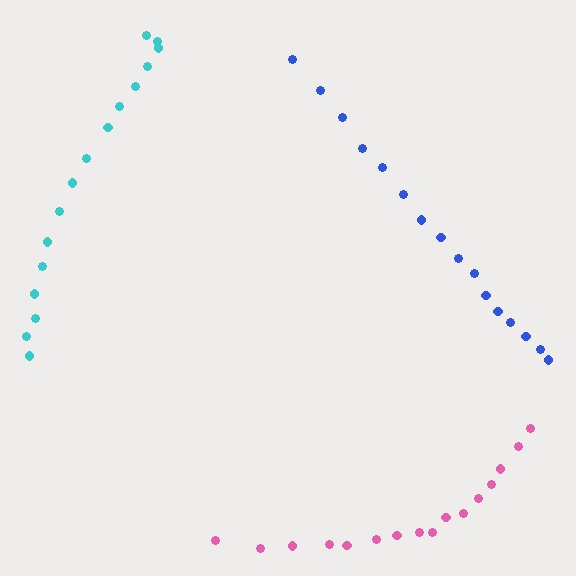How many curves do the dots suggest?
There are 3 distinct paths.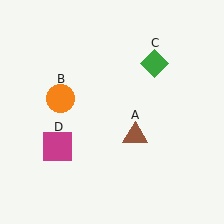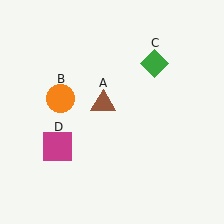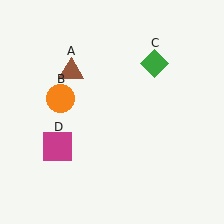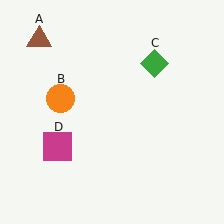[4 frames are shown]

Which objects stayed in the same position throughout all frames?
Orange circle (object B) and green diamond (object C) and magenta square (object D) remained stationary.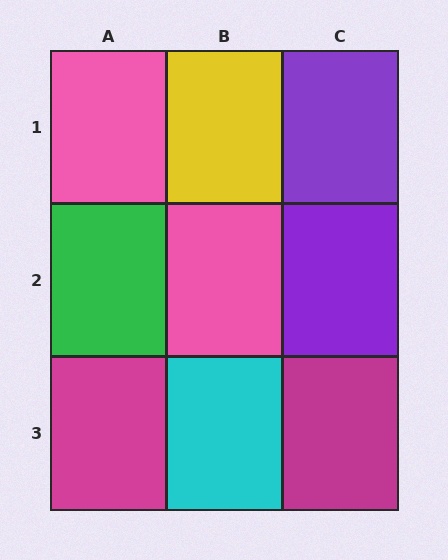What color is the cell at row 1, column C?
Purple.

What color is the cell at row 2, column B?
Pink.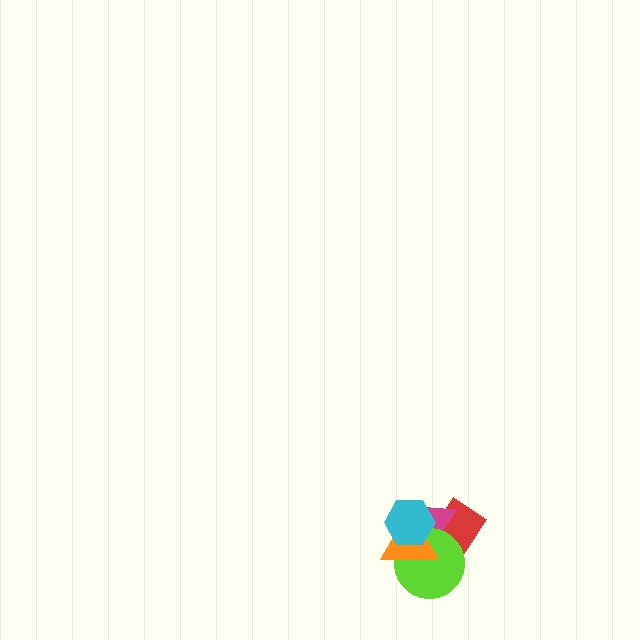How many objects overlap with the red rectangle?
4 objects overlap with the red rectangle.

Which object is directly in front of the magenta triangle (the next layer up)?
The lime circle is directly in front of the magenta triangle.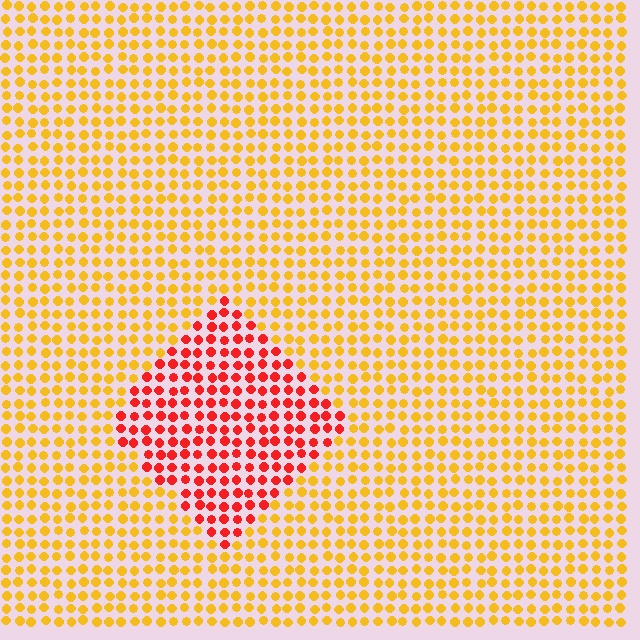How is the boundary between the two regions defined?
The boundary is defined purely by a slight shift in hue (about 45 degrees). Spacing, size, and orientation are identical on both sides.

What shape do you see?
I see a diamond.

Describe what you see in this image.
The image is filled with small yellow elements in a uniform arrangement. A diamond-shaped region is visible where the elements are tinted to a slightly different hue, forming a subtle color boundary.